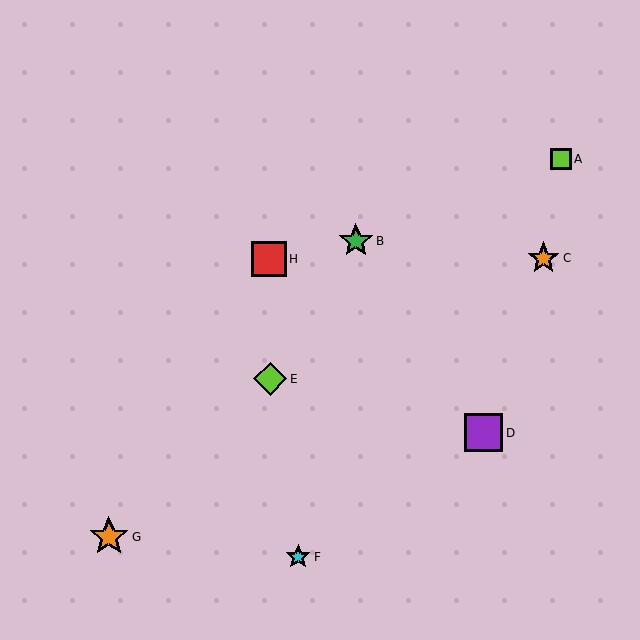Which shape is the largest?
The orange star (labeled G) is the largest.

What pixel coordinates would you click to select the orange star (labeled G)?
Click at (109, 537) to select the orange star G.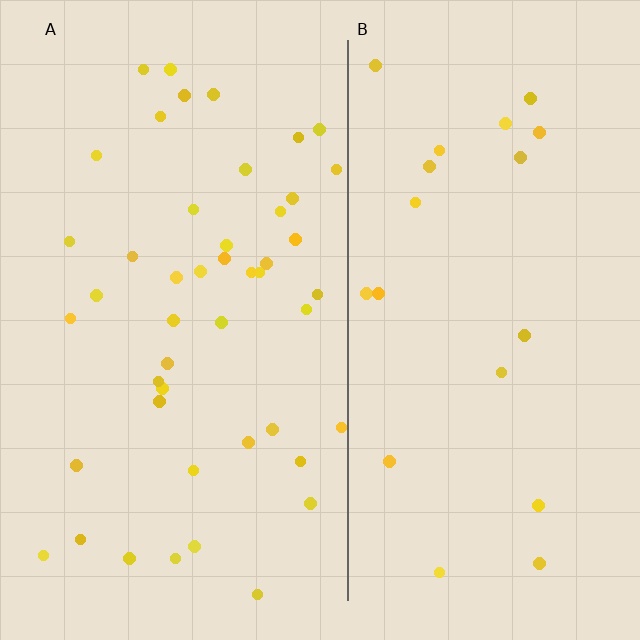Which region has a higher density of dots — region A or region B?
A (the left).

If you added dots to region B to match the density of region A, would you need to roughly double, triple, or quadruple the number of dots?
Approximately double.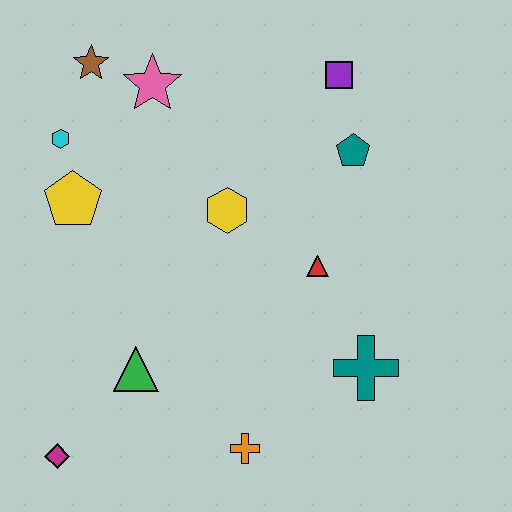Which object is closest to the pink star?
The brown star is closest to the pink star.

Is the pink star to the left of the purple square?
Yes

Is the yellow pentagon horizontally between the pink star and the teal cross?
No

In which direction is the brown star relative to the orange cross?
The brown star is above the orange cross.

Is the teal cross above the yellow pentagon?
No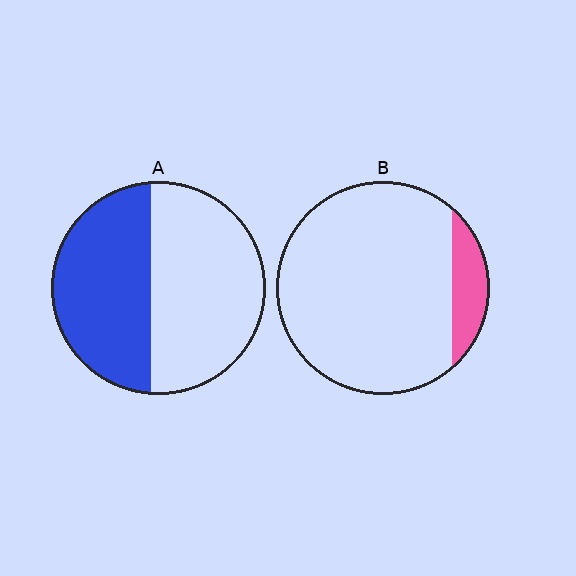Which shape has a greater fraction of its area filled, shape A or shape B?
Shape A.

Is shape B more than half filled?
No.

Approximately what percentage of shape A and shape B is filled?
A is approximately 45% and B is approximately 10%.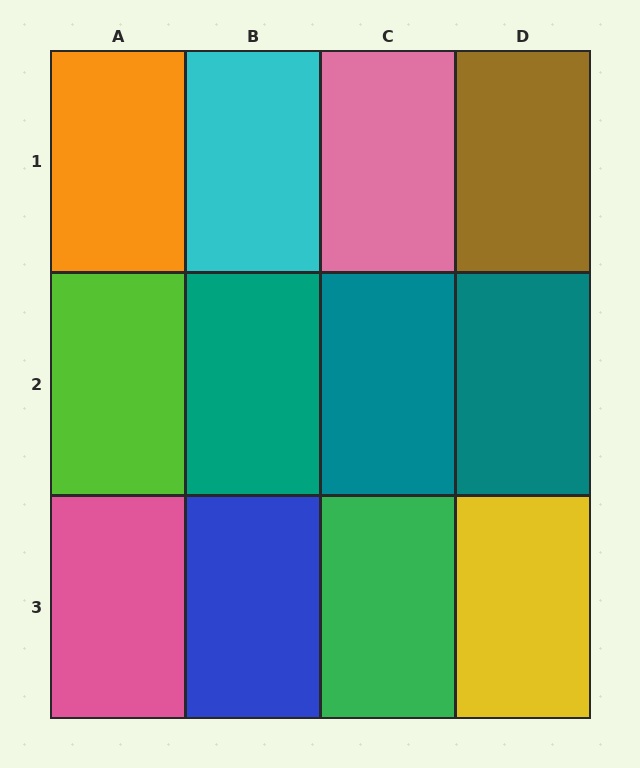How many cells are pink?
2 cells are pink.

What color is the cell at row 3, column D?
Yellow.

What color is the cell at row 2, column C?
Teal.